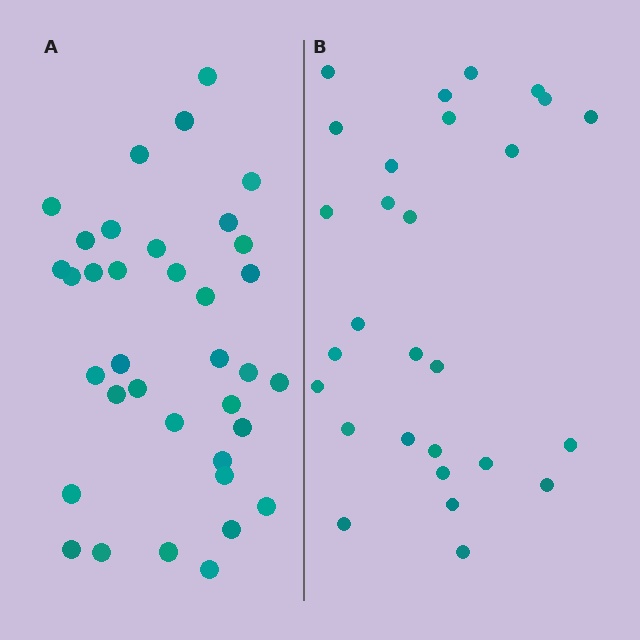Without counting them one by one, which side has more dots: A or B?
Region A (the left region) has more dots.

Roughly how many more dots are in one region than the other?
Region A has roughly 8 or so more dots than region B.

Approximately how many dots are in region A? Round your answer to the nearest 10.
About 40 dots. (The exact count is 36, which rounds to 40.)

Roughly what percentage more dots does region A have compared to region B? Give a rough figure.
About 30% more.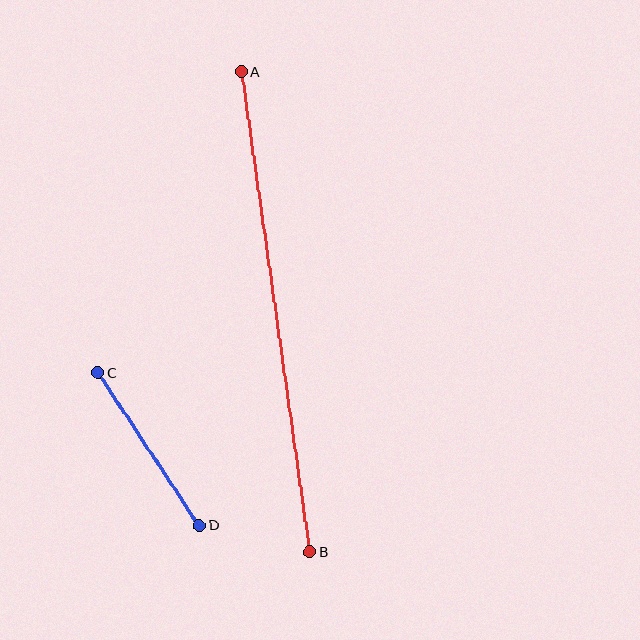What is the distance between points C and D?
The distance is approximately 183 pixels.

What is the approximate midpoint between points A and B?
The midpoint is at approximately (276, 312) pixels.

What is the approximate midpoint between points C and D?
The midpoint is at approximately (149, 449) pixels.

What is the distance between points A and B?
The distance is approximately 485 pixels.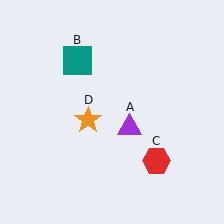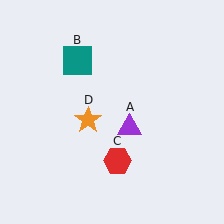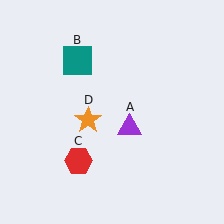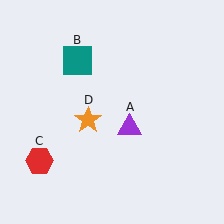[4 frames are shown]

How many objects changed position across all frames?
1 object changed position: red hexagon (object C).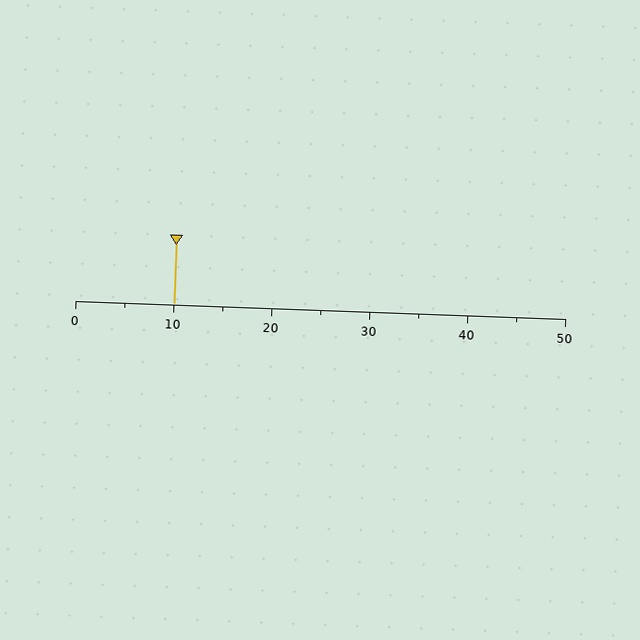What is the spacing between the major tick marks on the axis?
The major ticks are spaced 10 apart.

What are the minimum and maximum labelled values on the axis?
The axis runs from 0 to 50.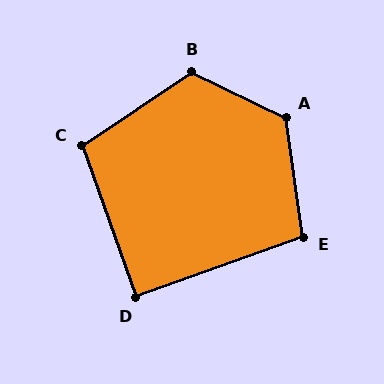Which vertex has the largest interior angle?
A, at approximately 124 degrees.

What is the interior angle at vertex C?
Approximately 104 degrees (obtuse).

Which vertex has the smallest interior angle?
D, at approximately 90 degrees.